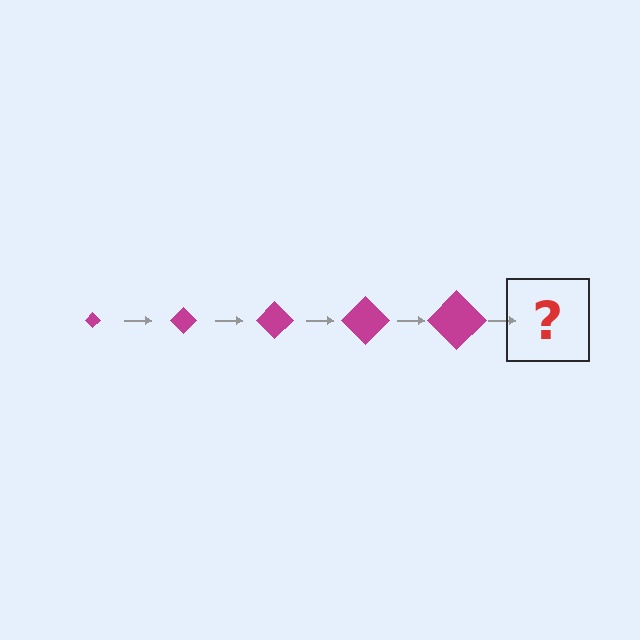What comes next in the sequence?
The next element should be a magenta diamond, larger than the previous one.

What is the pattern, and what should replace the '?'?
The pattern is that the diamond gets progressively larger each step. The '?' should be a magenta diamond, larger than the previous one.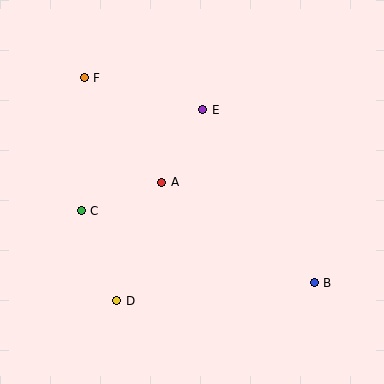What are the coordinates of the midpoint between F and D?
The midpoint between F and D is at (100, 189).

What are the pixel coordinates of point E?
Point E is at (203, 110).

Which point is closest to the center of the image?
Point A at (162, 182) is closest to the center.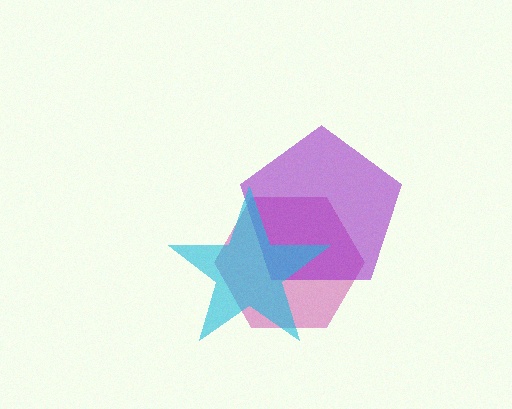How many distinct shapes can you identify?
There are 3 distinct shapes: a magenta hexagon, a purple pentagon, a cyan star.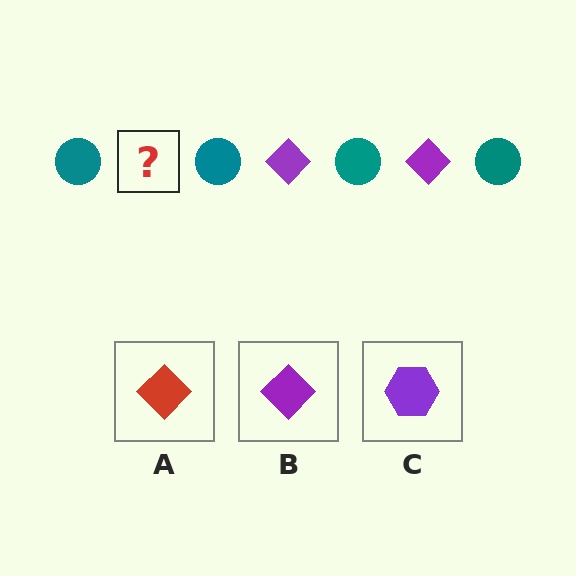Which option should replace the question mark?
Option B.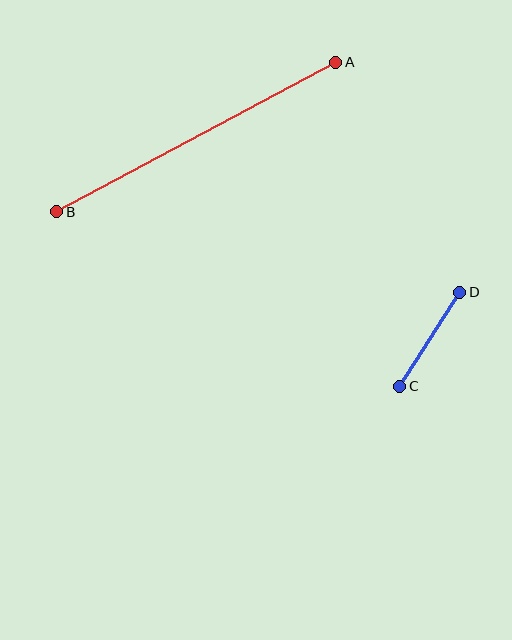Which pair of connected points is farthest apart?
Points A and B are farthest apart.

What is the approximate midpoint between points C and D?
The midpoint is at approximately (430, 339) pixels.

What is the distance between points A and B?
The distance is approximately 317 pixels.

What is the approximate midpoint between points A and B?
The midpoint is at approximately (196, 137) pixels.